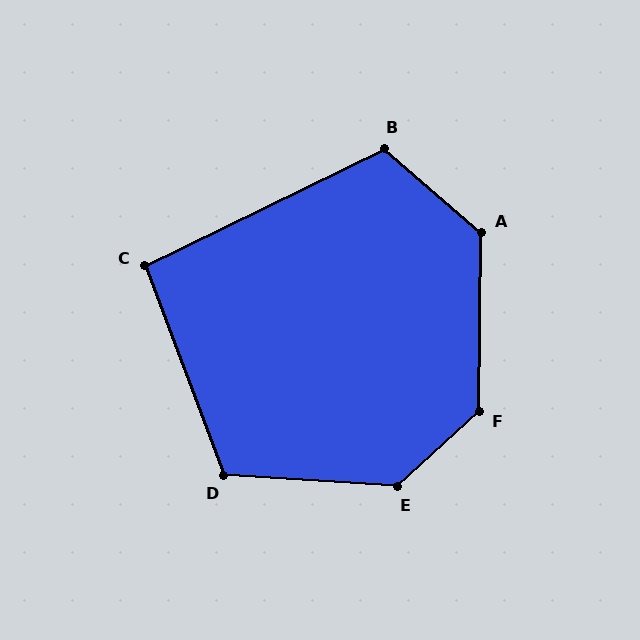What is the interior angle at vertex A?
Approximately 130 degrees (obtuse).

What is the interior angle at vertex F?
Approximately 133 degrees (obtuse).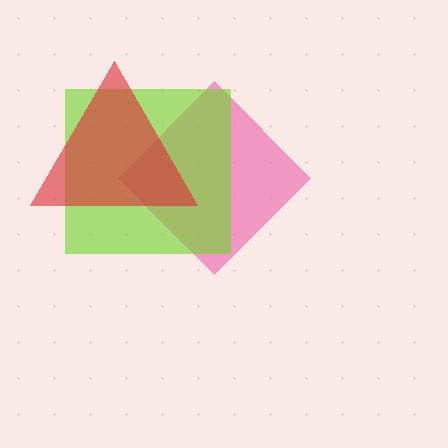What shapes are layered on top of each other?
The layered shapes are: a pink diamond, a lime square, a red triangle.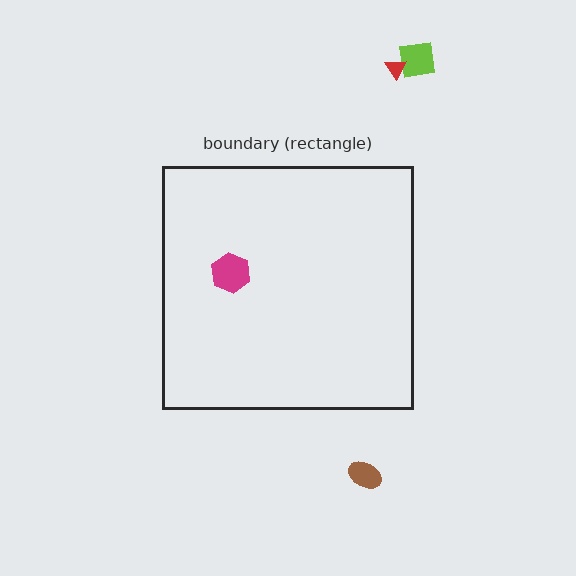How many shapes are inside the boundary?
1 inside, 3 outside.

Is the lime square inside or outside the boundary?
Outside.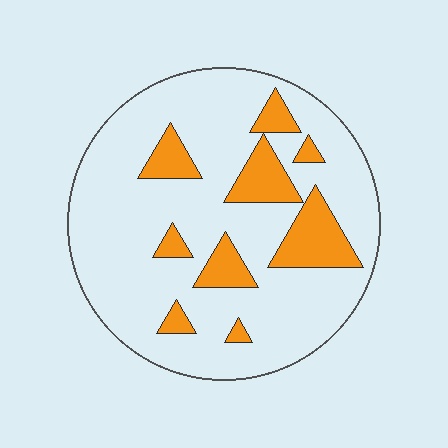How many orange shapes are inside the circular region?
9.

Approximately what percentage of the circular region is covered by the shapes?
Approximately 20%.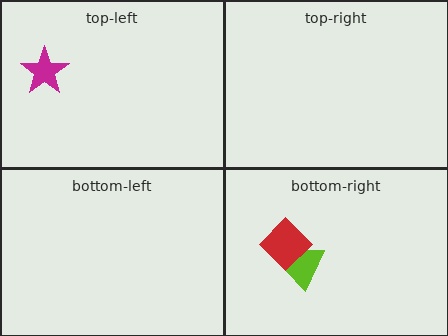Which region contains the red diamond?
The bottom-right region.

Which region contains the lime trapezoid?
The bottom-right region.